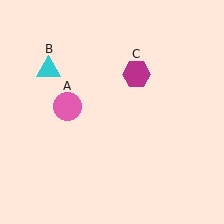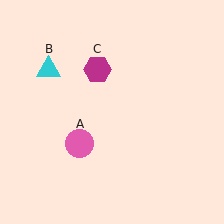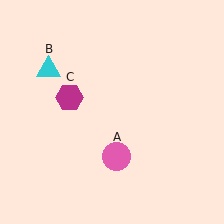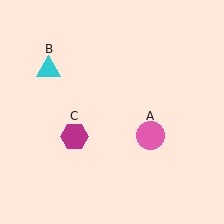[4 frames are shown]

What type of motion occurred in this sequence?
The pink circle (object A), magenta hexagon (object C) rotated counterclockwise around the center of the scene.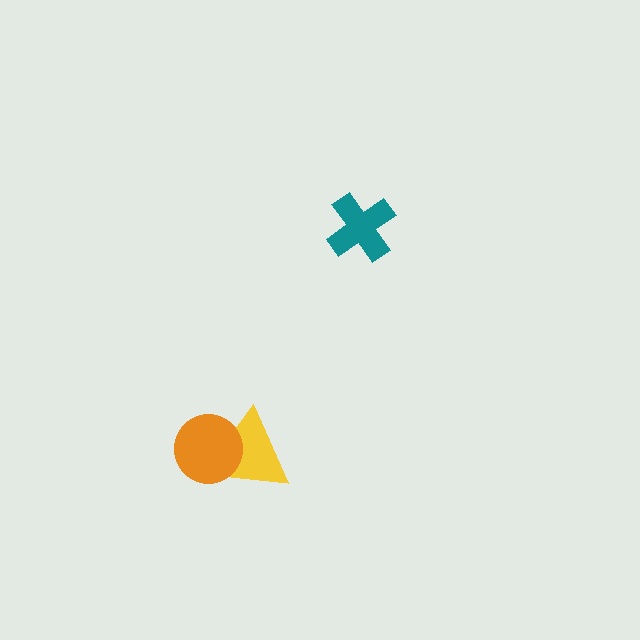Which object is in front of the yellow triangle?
The orange circle is in front of the yellow triangle.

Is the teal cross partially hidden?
No, no other shape covers it.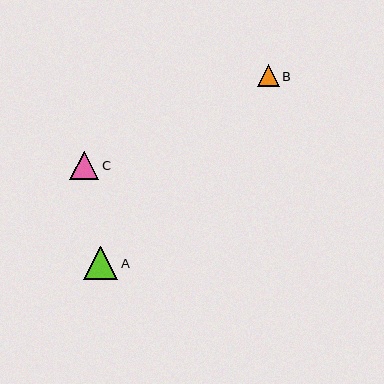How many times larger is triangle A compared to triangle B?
Triangle A is approximately 1.6 times the size of triangle B.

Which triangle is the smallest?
Triangle B is the smallest with a size of approximately 22 pixels.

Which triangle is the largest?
Triangle A is the largest with a size of approximately 34 pixels.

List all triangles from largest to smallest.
From largest to smallest: A, C, B.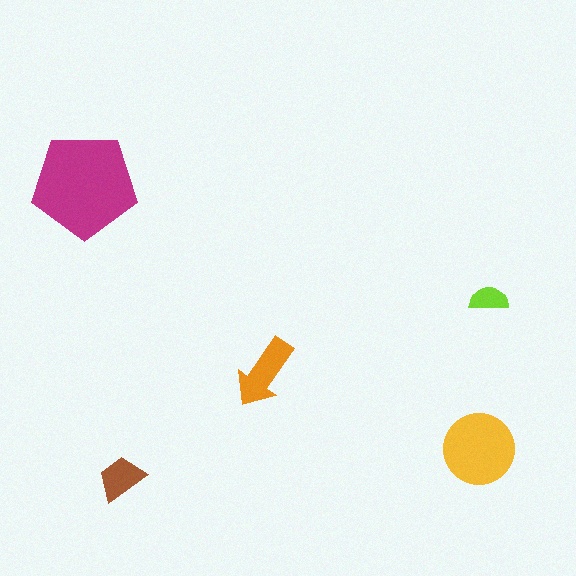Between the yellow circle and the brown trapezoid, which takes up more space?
The yellow circle.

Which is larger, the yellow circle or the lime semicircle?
The yellow circle.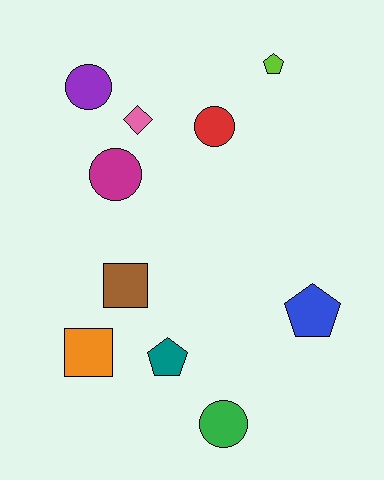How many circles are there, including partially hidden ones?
There are 4 circles.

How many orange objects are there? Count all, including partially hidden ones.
There is 1 orange object.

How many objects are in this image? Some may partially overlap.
There are 10 objects.